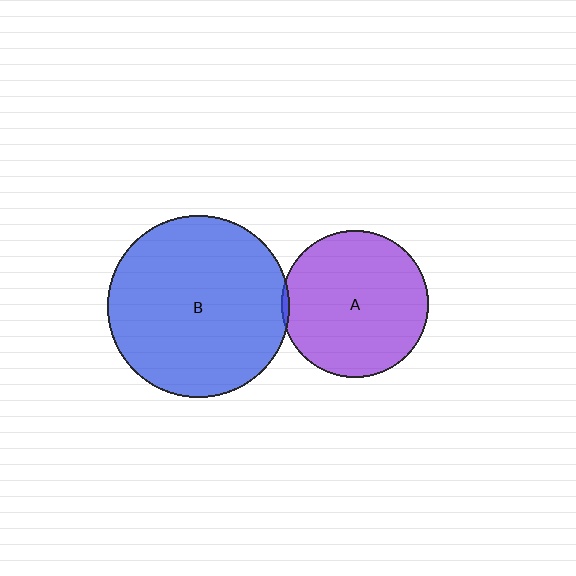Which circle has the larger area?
Circle B (blue).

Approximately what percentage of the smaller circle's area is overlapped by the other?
Approximately 5%.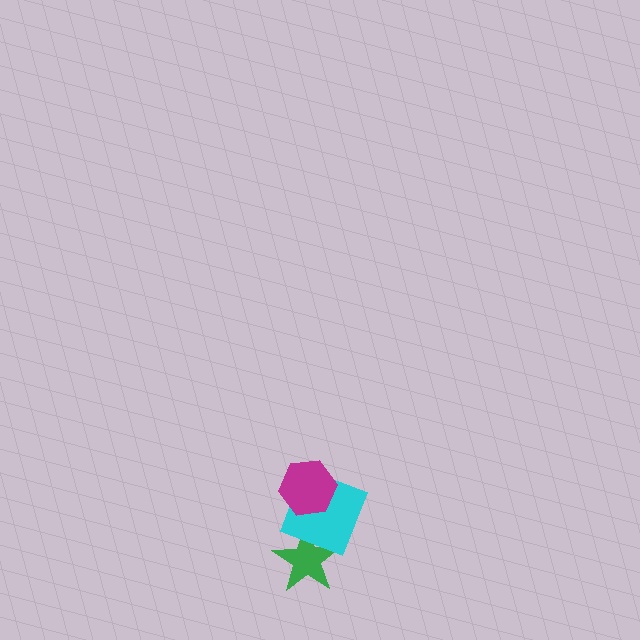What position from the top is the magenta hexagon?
The magenta hexagon is 1st from the top.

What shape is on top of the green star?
The cyan square is on top of the green star.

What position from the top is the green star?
The green star is 3rd from the top.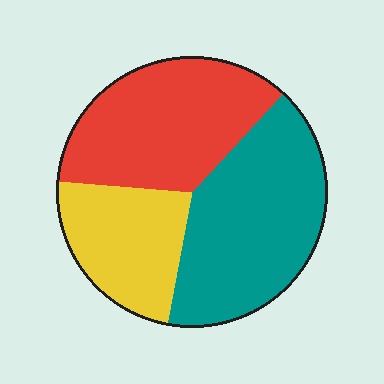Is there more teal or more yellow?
Teal.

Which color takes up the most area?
Teal, at roughly 40%.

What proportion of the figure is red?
Red covers around 35% of the figure.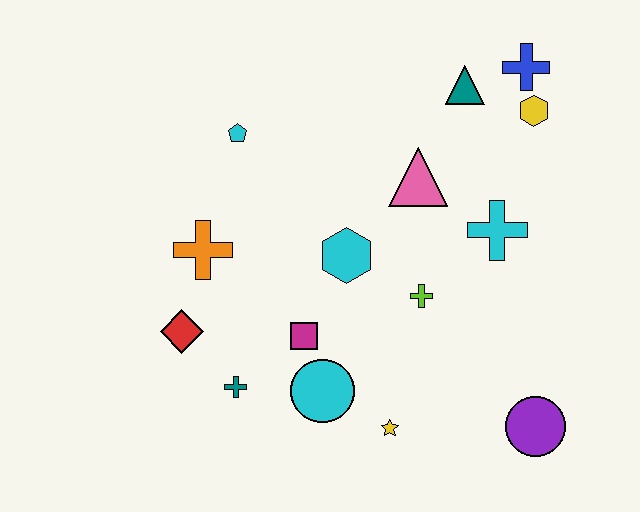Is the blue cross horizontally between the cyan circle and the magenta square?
No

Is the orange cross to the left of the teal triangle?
Yes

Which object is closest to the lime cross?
The cyan hexagon is closest to the lime cross.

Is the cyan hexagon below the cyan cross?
Yes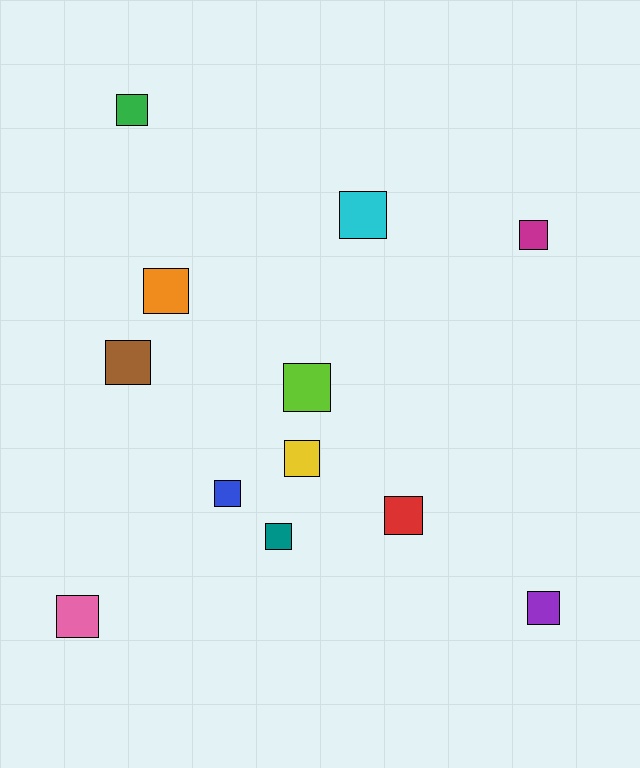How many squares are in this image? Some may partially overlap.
There are 12 squares.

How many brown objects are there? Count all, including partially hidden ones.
There is 1 brown object.